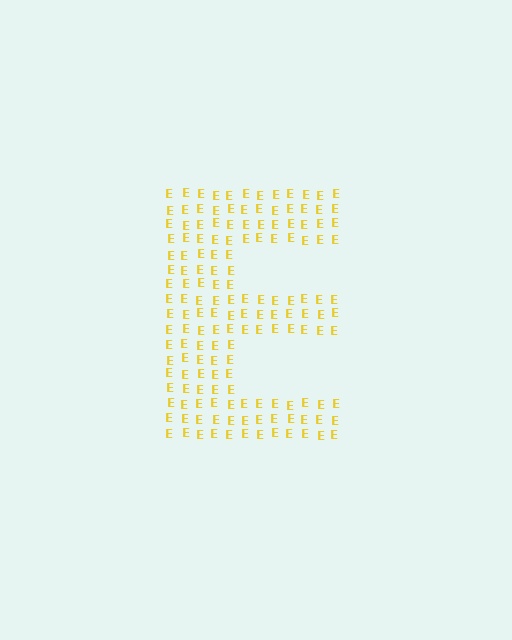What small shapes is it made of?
It is made of small letter E's.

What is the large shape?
The large shape is the letter E.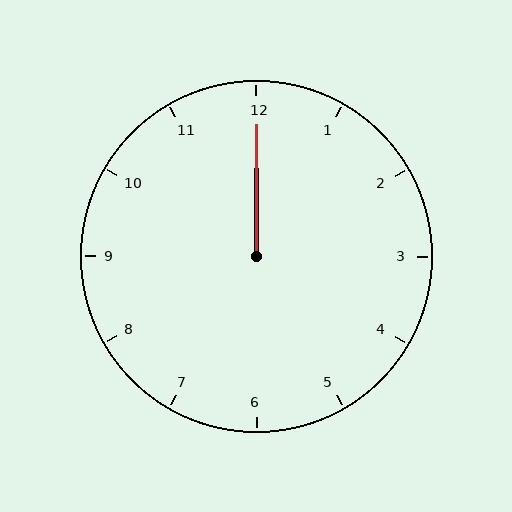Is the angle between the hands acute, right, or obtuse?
It is acute.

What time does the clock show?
12:00.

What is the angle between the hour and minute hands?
Approximately 0 degrees.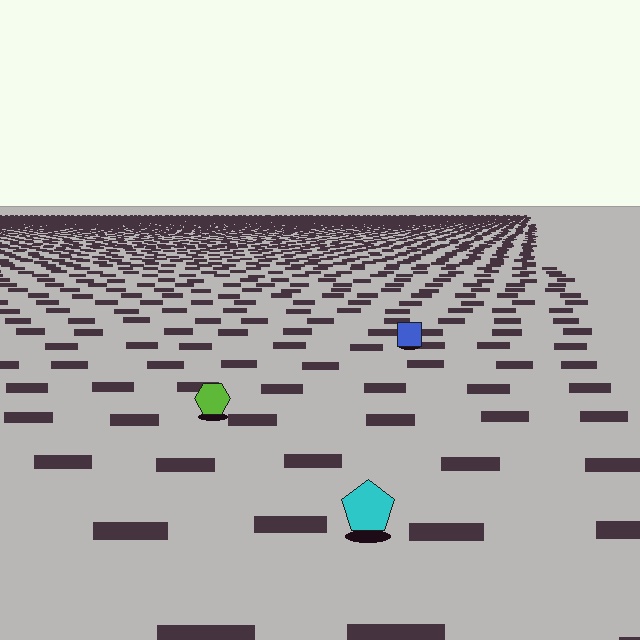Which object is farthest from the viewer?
The blue square is farthest from the viewer. It appears smaller and the ground texture around it is denser.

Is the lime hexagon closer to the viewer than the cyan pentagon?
No. The cyan pentagon is closer — you can tell from the texture gradient: the ground texture is coarser near it.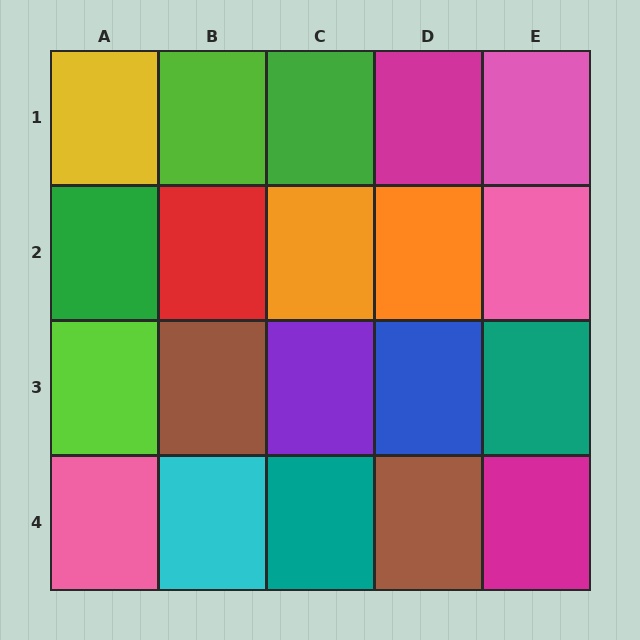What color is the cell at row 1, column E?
Pink.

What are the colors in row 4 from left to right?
Pink, cyan, teal, brown, magenta.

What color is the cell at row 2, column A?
Green.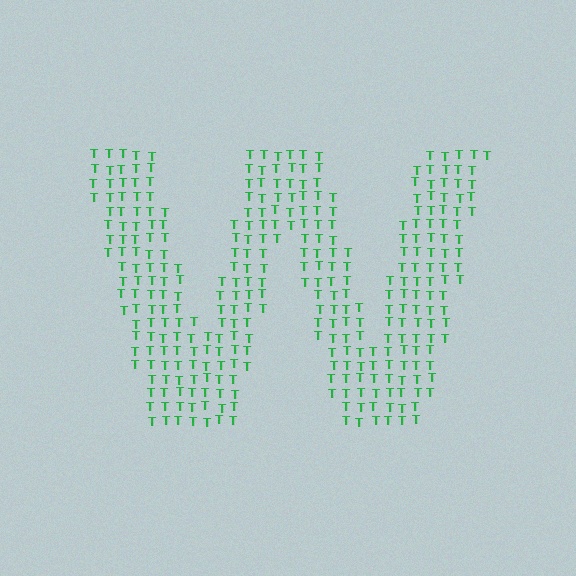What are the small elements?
The small elements are letter T's.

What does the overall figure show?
The overall figure shows the letter W.